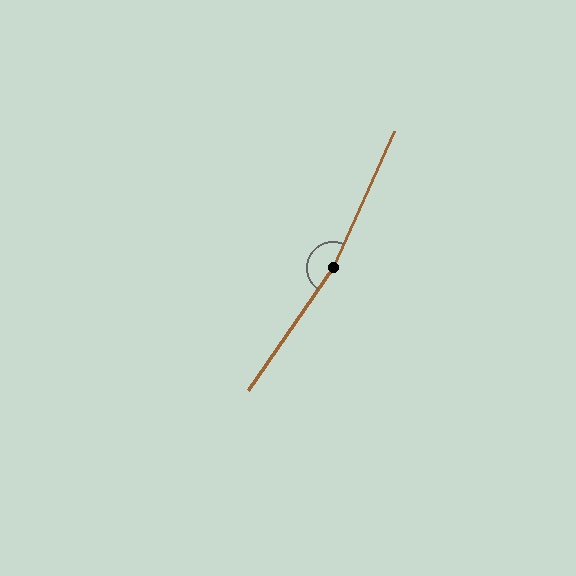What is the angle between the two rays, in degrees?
Approximately 170 degrees.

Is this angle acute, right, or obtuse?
It is obtuse.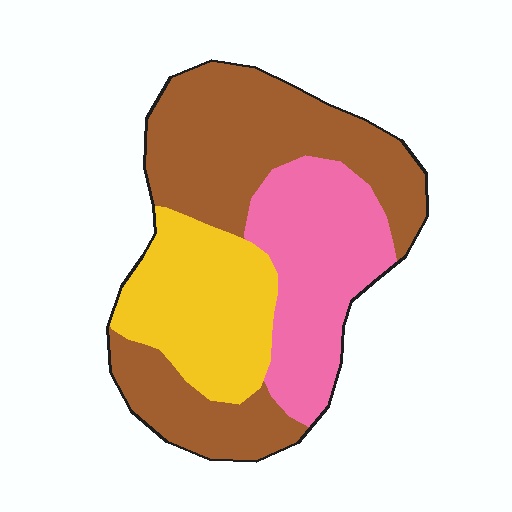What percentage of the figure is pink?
Pink covers roughly 30% of the figure.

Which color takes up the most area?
Brown, at roughly 45%.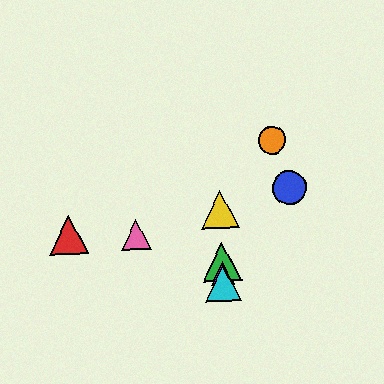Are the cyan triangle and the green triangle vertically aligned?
Yes, both are at x≈223.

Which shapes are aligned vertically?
The green triangle, the yellow triangle, the purple triangle, the cyan triangle are aligned vertically.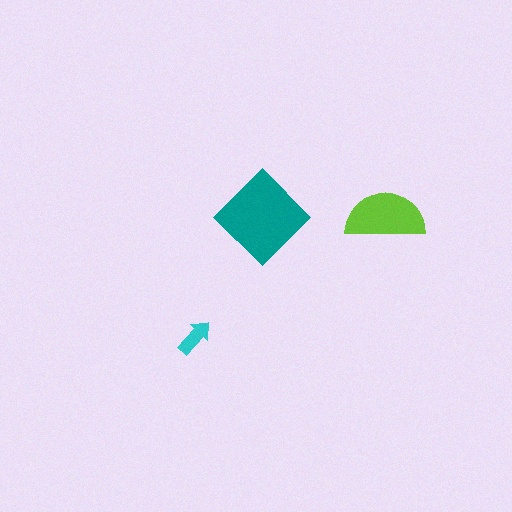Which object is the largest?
The teal diamond.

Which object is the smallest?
The cyan arrow.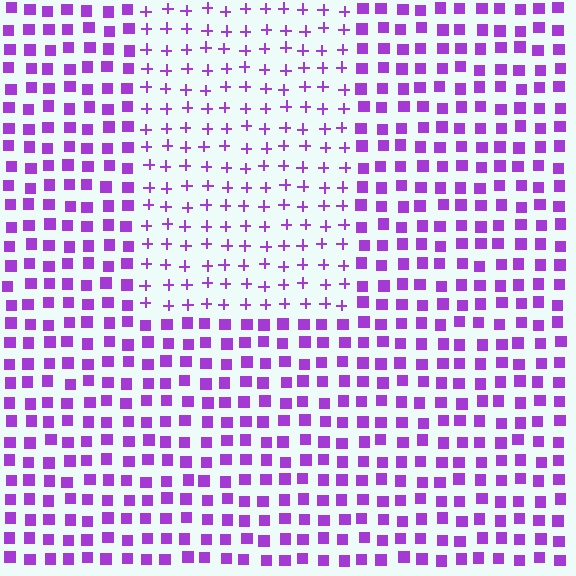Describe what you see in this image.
The image is filled with small purple elements arranged in a uniform grid. A rectangle-shaped region contains plus signs, while the surrounding area contains squares. The boundary is defined purely by the change in element shape.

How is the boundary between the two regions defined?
The boundary is defined by a change in element shape: plus signs inside vs. squares outside. All elements share the same color and spacing.